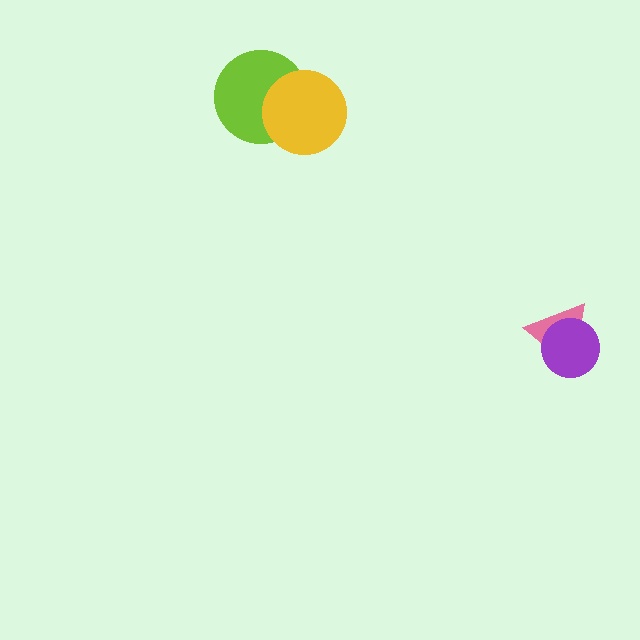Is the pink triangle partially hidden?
Yes, it is partially covered by another shape.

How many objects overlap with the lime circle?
1 object overlaps with the lime circle.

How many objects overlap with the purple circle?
1 object overlaps with the purple circle.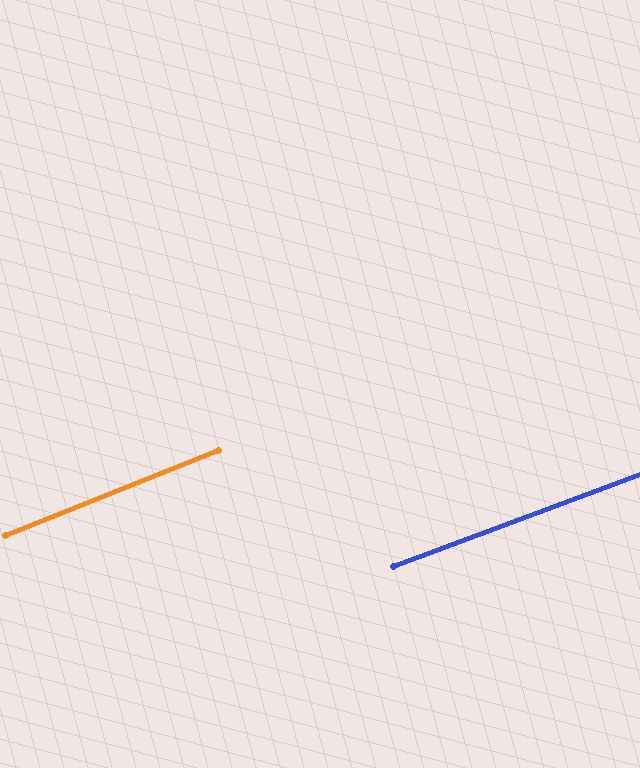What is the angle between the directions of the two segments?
Approximately 1 degree.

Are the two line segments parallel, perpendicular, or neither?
Parallel — their directions differ by only 1.3°.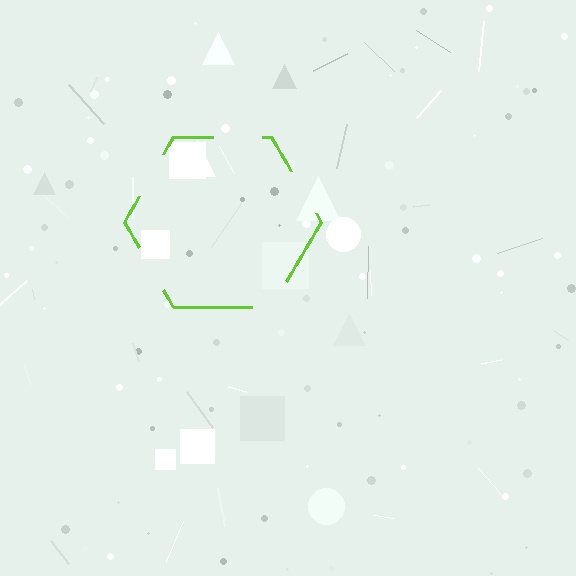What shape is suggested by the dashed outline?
The dashed outline suggests a hexagon.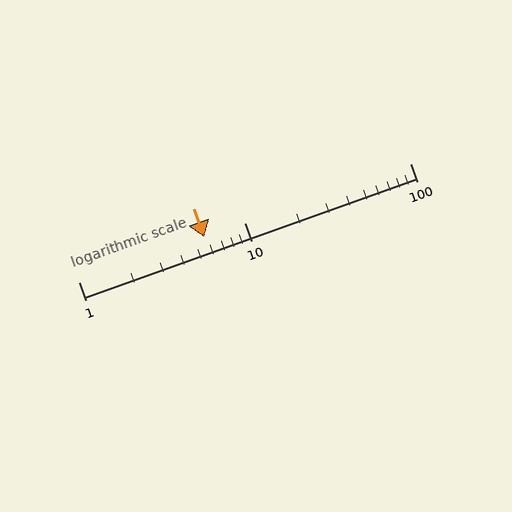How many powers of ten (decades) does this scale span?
The scale spans 2 decades, from 1 to 100.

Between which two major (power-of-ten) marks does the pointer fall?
The pointer is between 1 and 10.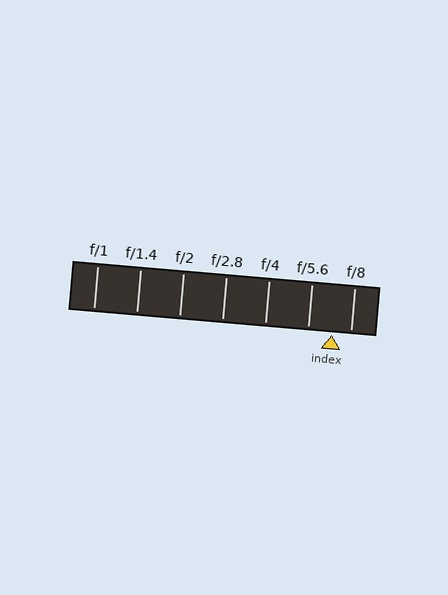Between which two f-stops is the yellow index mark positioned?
The index mark is between f/5.6 and f/8.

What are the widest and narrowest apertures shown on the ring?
The widest aperture shown is f/1 and the narrowest is f/8.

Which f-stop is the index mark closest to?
The index mark is closest to f/8.